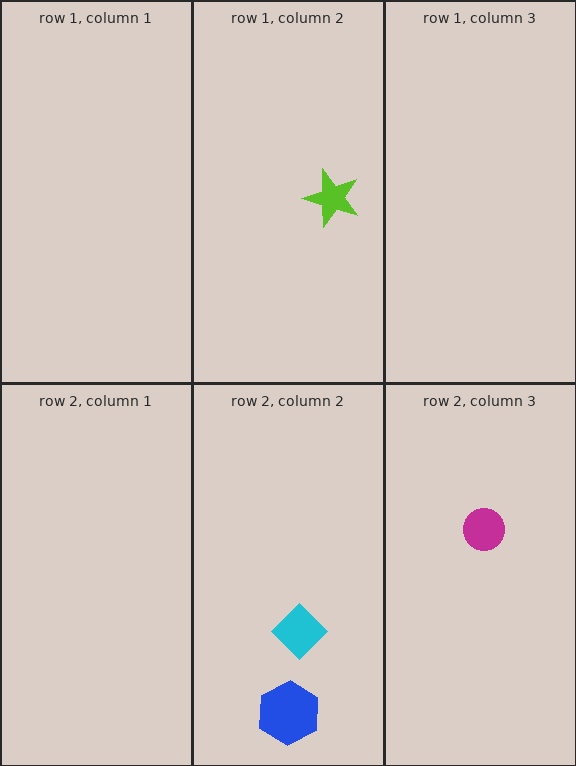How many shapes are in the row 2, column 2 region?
2.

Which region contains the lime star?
The row 1, column 2 region.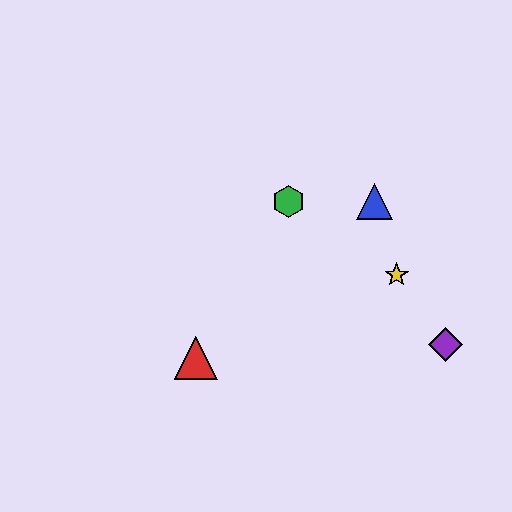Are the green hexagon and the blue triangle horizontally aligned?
Yes, both are at y≈201.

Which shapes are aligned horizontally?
The blue triangle, the green hexagon are aligned horizontally.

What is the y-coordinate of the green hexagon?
The green hexagon is at y≈201.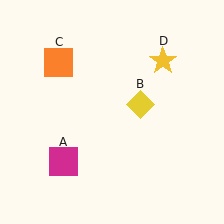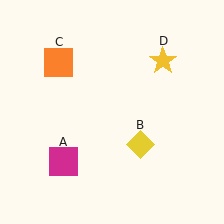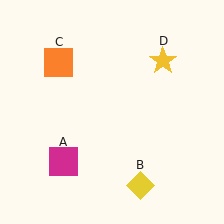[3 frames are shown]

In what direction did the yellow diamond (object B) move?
The yellow diamond (object B) moved down.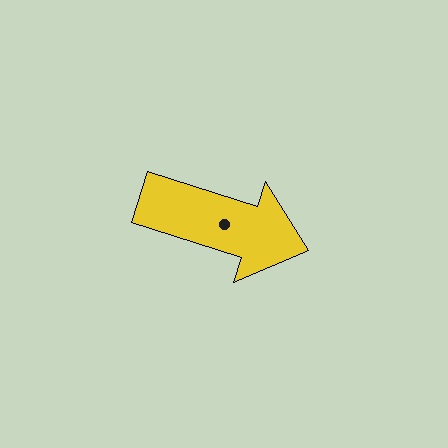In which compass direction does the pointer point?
East.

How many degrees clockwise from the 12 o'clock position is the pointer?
Approximately 107 degrees.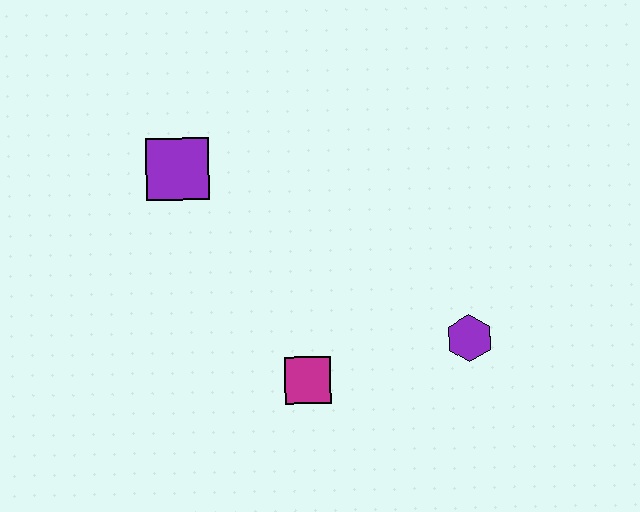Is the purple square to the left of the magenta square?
Yes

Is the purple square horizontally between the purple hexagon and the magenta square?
No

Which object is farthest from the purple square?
The purple hexagon is farthest from the purple square.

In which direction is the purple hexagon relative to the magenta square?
The purple hexagon is to the right of the magenta square.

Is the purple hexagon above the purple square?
No